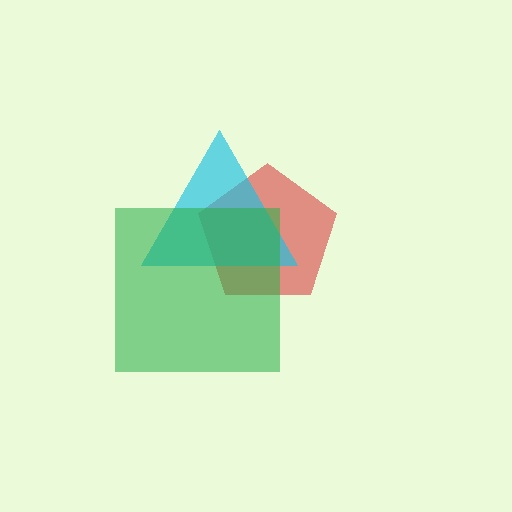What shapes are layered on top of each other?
The layered shapes are: a red pentagon, a cyan triangle, a green square.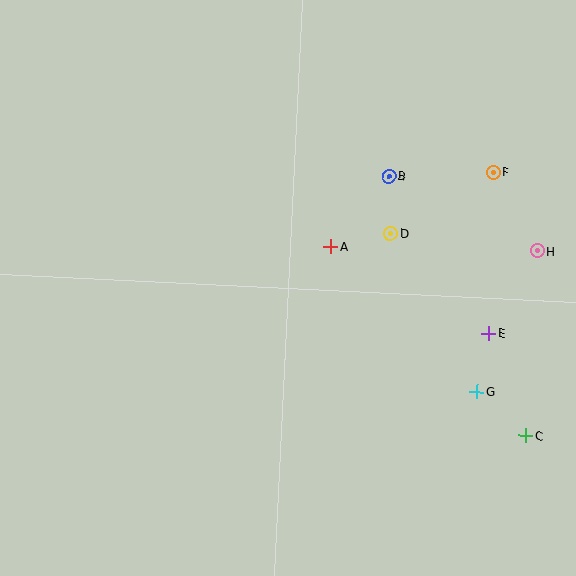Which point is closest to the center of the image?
Point A at (331, 246) is closest to the center.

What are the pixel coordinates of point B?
Point B is at (389, 176).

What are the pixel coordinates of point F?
Point F is at (493, 172).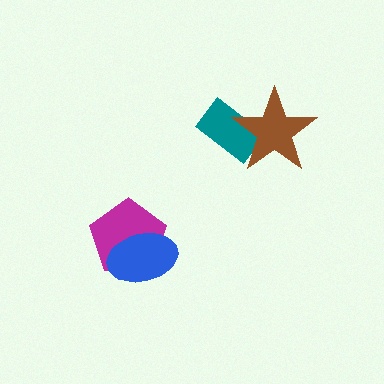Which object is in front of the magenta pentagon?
The blue ellipse is in front of the magenta pentagon.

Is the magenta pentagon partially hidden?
Yes, it is partially covered by another shape.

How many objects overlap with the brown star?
1 object overlaps with the brown star.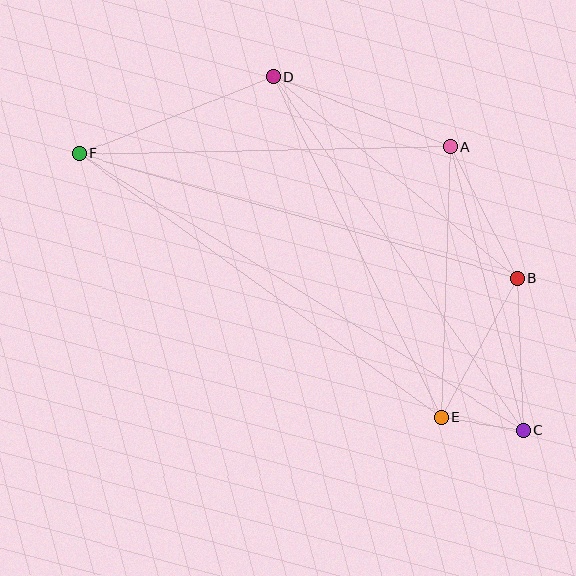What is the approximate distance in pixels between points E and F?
The distance between E and F is approximately 447 pixels.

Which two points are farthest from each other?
Points C and F are farthest from each other.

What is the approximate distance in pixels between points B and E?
The distance between B and E is approximately 159 pixels.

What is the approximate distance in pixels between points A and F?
The distance between A and F is approximately 371 pixels.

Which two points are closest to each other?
Points C and E are closest to each other.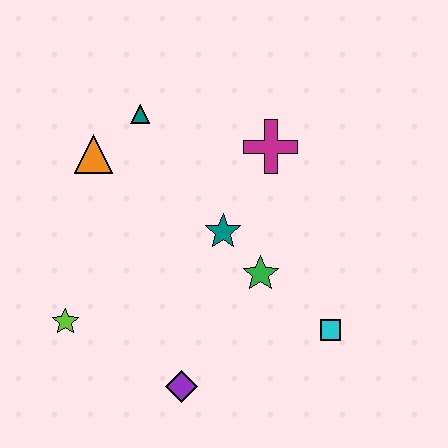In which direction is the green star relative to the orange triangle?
The green star is to the right of the orange triangle.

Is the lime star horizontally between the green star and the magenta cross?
No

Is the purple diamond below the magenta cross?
Yes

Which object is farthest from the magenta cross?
The lime star is farthest from the magenta cross.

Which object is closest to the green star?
The teal star is closest to the green star.